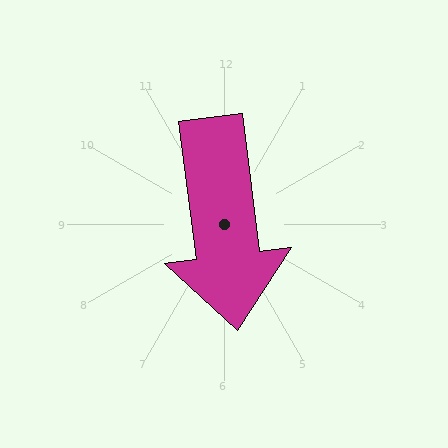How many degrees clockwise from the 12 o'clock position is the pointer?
Approximately 173 degrees.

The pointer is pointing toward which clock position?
Roughly 6 o'clock.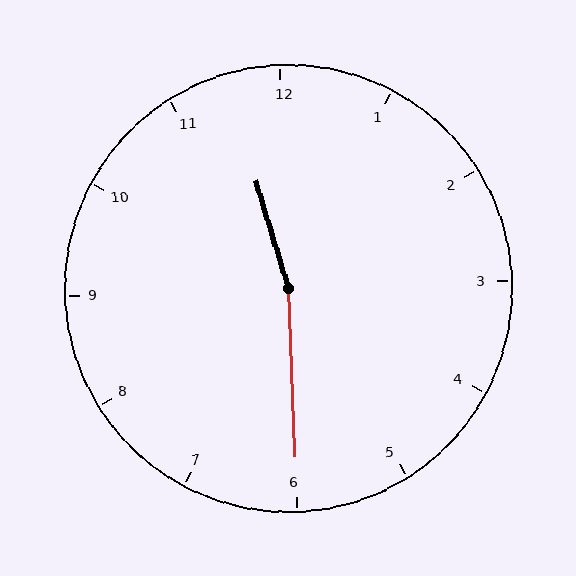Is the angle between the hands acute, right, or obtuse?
It is obtuse.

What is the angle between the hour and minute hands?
Approximately 165 degrees.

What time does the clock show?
11:30.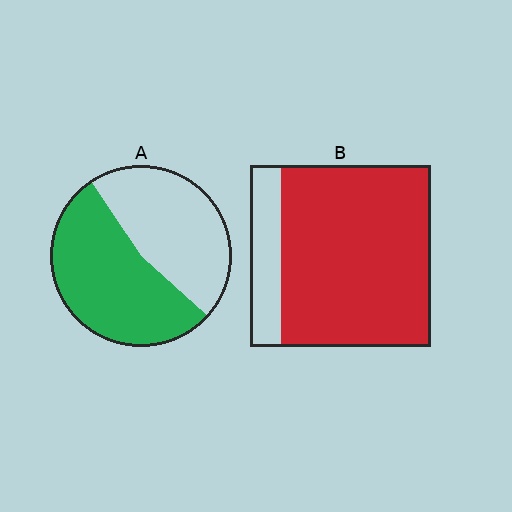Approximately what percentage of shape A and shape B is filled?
A is approximately 55% and B is approximately 85%.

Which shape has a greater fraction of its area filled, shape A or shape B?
Shape B.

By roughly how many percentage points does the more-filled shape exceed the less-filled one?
By roughly 30 percentage points (B over A).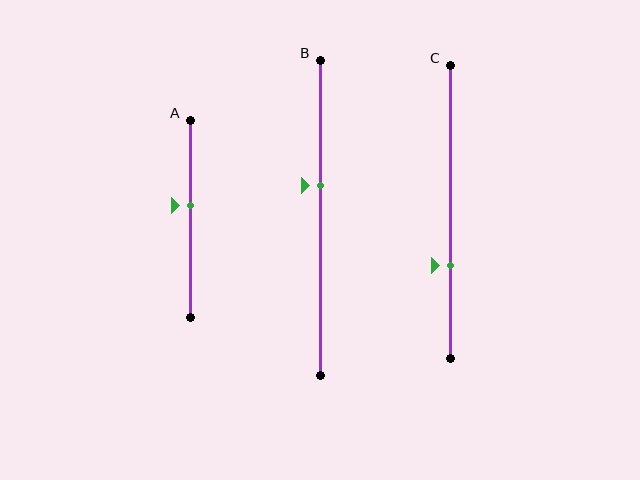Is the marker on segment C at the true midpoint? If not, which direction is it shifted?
No, the marker on segment C is shifted downward by about 18% of the segment length.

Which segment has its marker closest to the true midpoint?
Segment A has its marker closest to the true midpoint.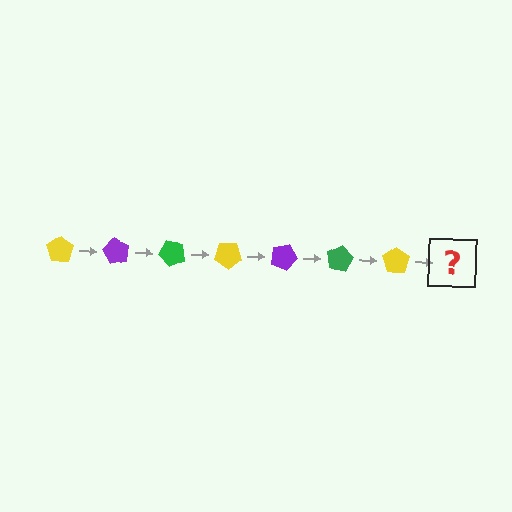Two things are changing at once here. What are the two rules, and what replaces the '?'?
The two rules are that it rotates 60 degrees each step and the color cycles through yellow, purple, and green. The '?' should be a purple pentagon, rotated 420 degrees from the start.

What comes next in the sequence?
The next element should be a purple pentagon, rotated 420 degrees from the start.